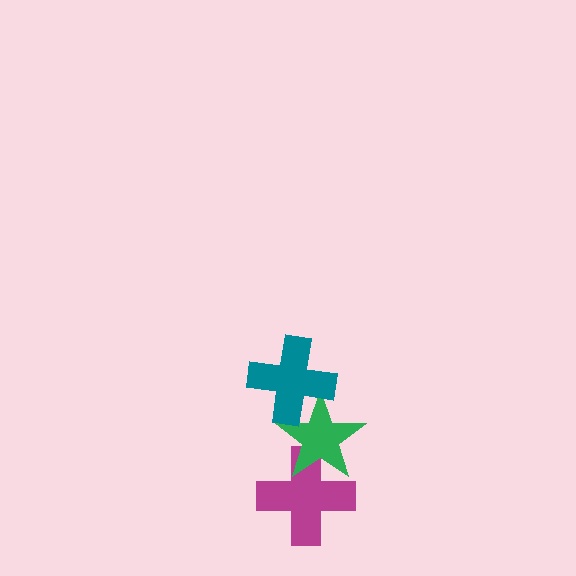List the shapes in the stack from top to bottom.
From top to bottom: the teal cross, the green star, the magenta cross.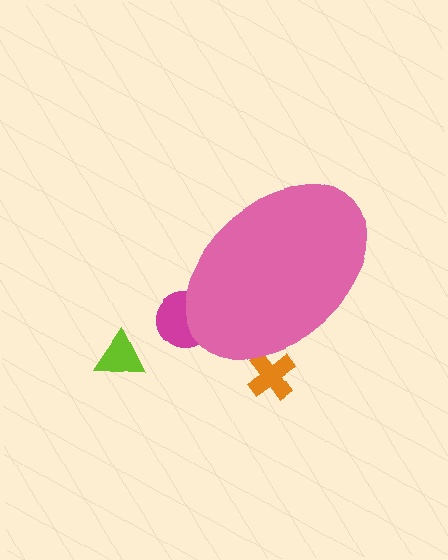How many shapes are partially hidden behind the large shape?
2 shapes are partially hidden.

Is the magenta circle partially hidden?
Yes, the magenta circle is partially hidden behind the pink ellipse.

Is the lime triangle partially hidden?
No, the lime triangle is fully visible.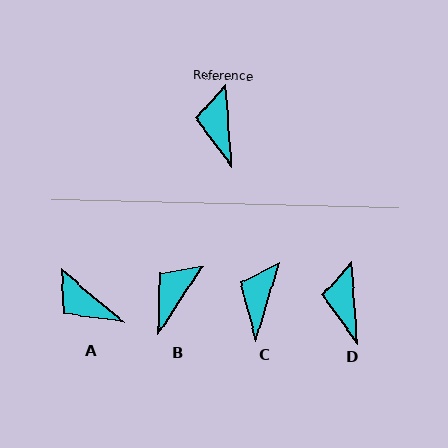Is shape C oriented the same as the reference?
No, it is off by about 21 degrees.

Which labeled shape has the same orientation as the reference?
D.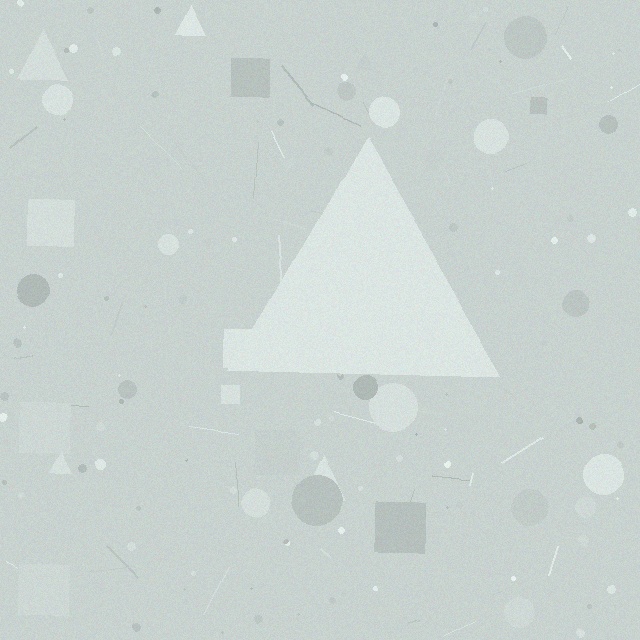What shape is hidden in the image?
A triangle is hidden in the image.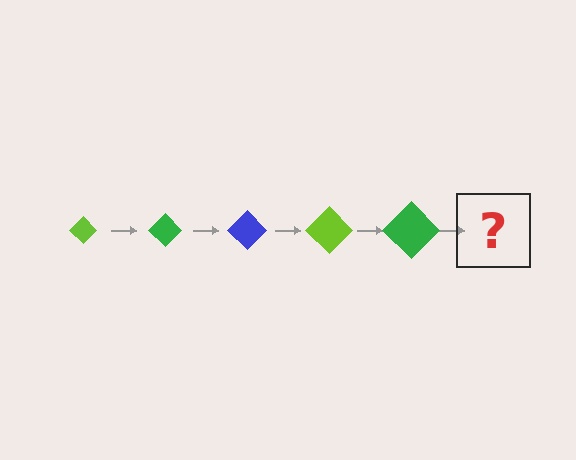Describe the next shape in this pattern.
It should be a blue diamond, larger than the previous one.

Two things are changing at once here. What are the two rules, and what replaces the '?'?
The two rules are that the diamond grows larger each step and the color cycles through lime, green, and blue. The '?' should be a blue diamond, larger than the previous one.